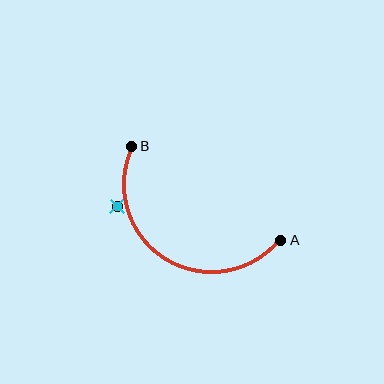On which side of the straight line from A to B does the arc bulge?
The arc bulges below the straight line connecting A and B.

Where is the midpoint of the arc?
The arc midpoint is the point on the curve farthest from the straight line joining A and B. It sits below that line.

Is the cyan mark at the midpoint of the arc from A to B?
No — the cyan mark does not lie on the arc at all. It sits slightly outside the curve.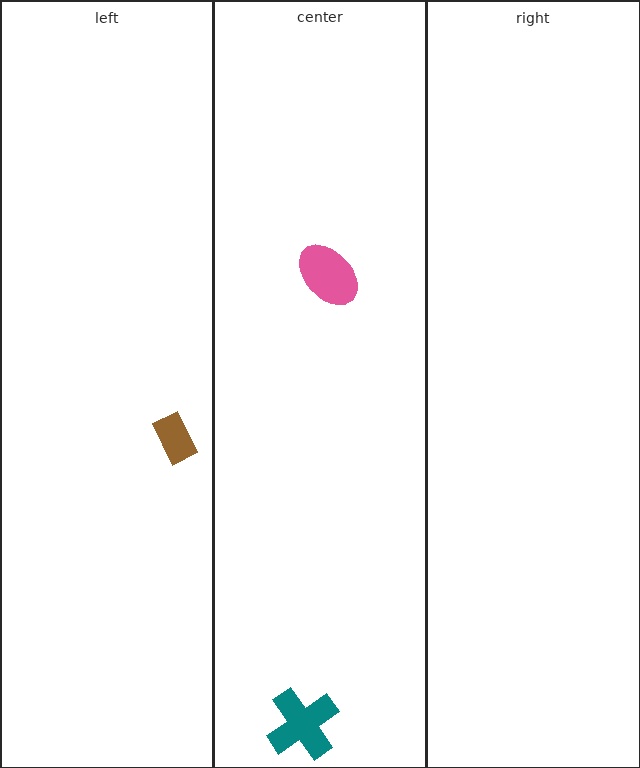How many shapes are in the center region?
2.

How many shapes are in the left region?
1.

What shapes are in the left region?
The brown rectangle.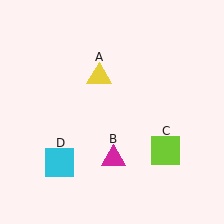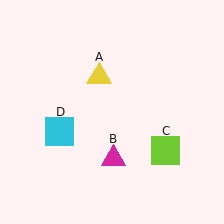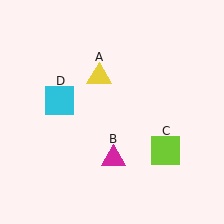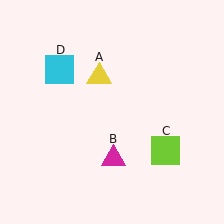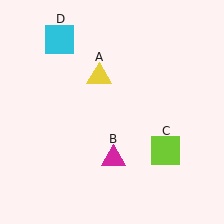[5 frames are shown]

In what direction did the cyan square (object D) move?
The cyan square (object D) moved up.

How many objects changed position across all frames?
1 object changed position: cyan square (object D).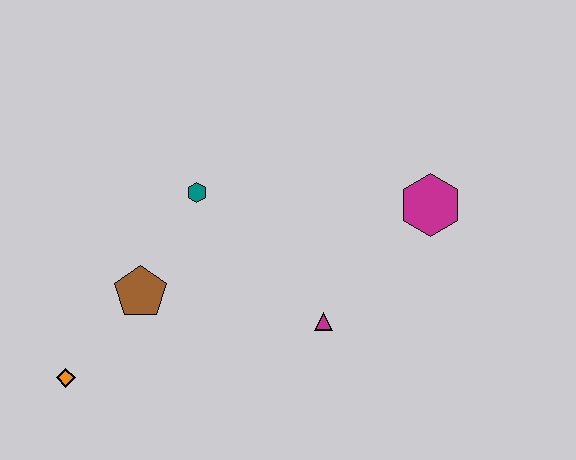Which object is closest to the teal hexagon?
The brown pentagon is closest to the teal hexagon.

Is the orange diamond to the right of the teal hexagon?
No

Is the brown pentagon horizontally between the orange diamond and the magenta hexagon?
Yes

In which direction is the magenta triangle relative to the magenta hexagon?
The magenta triangle is below the magenta hexagon.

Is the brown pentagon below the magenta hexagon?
Yes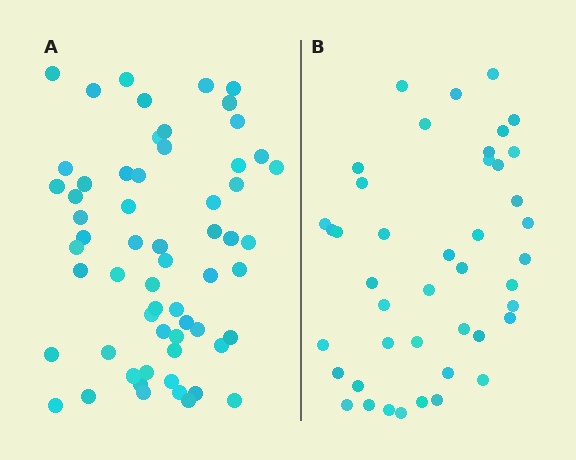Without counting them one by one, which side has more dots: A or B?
Region A (the left region) has more dots.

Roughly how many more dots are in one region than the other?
Region A has approximately 15 more dots than region B.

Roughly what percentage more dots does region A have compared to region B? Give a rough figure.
About 40% more.